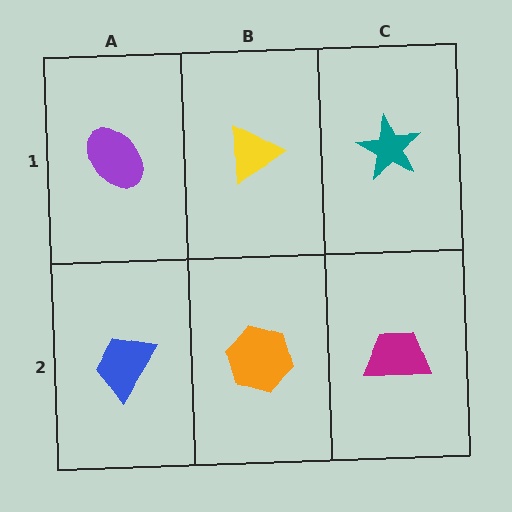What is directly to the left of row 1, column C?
A yellow triangle.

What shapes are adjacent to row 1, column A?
A blue trapezoid (row 2, column A), a yellow triangle (row 1, column B).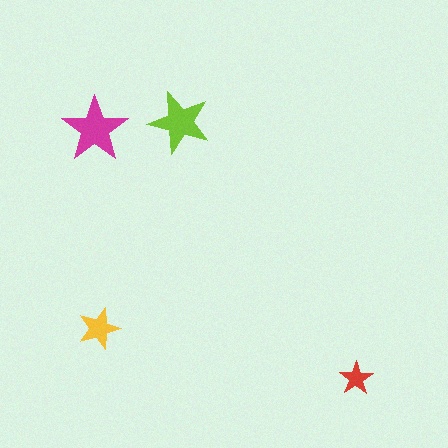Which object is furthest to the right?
The red star is rightmost.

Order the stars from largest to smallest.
the magenta one, the lime one, the yellow one, the red one.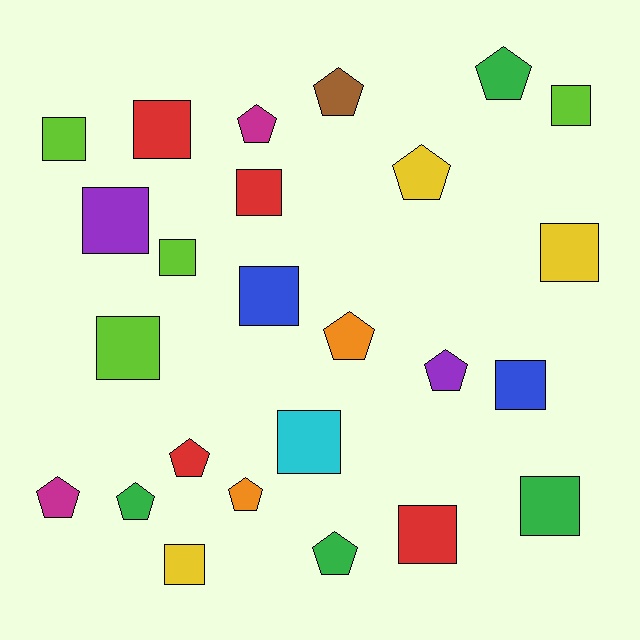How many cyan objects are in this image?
There is 1 cyan object.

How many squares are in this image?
There are 14 squares.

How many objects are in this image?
There are 25 objects.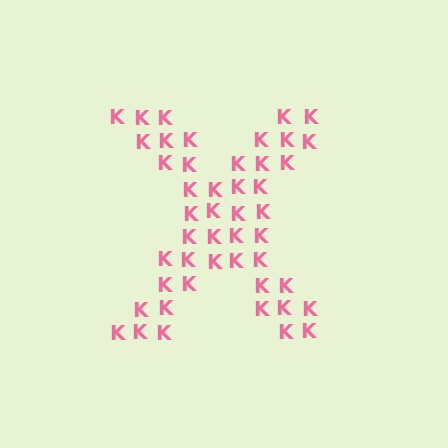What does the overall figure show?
The overall figure shows the letter X.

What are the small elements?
The small elements are letter K's.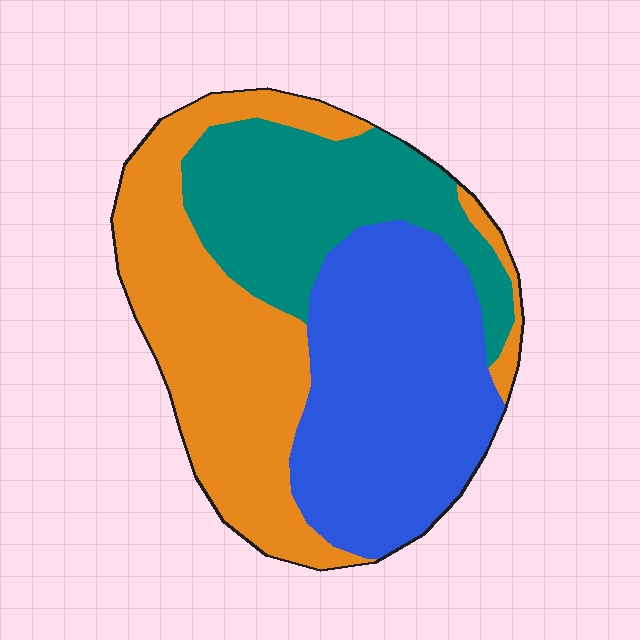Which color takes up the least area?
Teal, at roughly 25%.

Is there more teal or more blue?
Blue.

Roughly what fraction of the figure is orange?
Orange takes up about three eighths (3/8) of the figure.